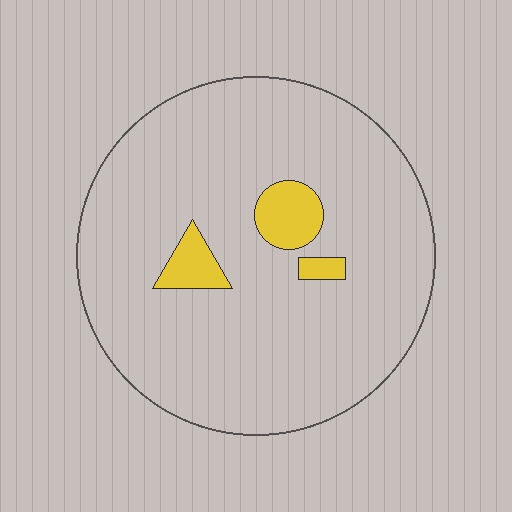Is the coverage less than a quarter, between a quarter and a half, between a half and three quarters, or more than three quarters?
Less than a quarter.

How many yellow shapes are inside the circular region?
3.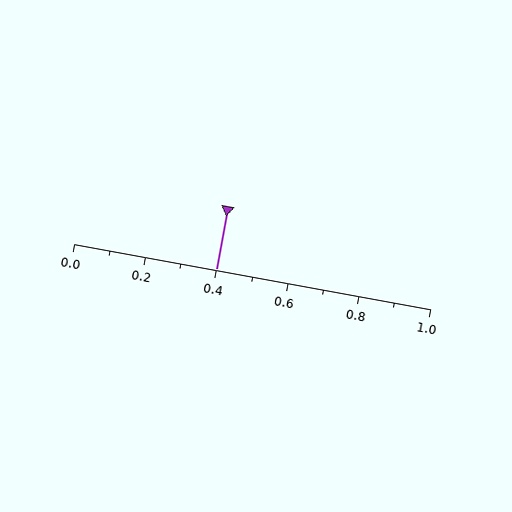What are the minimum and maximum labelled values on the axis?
The axis runs from 0.0 to 1.0.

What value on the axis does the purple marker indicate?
The marker indicates approximately 0.4.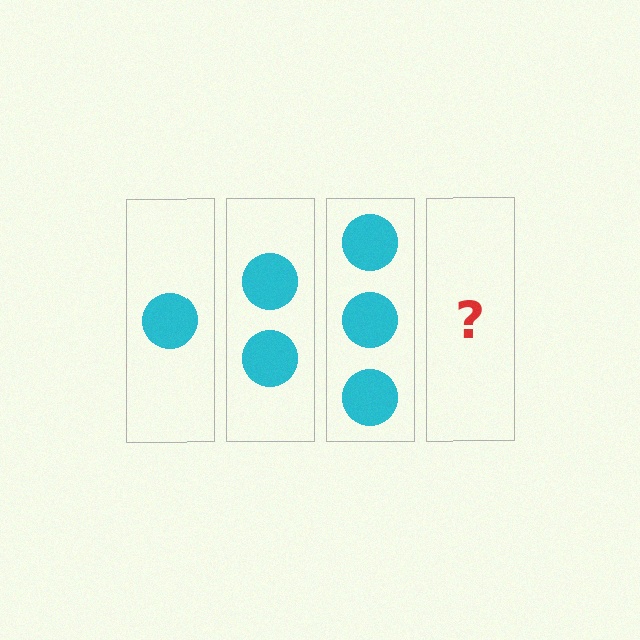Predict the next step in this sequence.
The next step is 4 circles.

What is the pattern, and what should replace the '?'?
The pattern is that each step adds one more circle. The '?' should be 4 circles.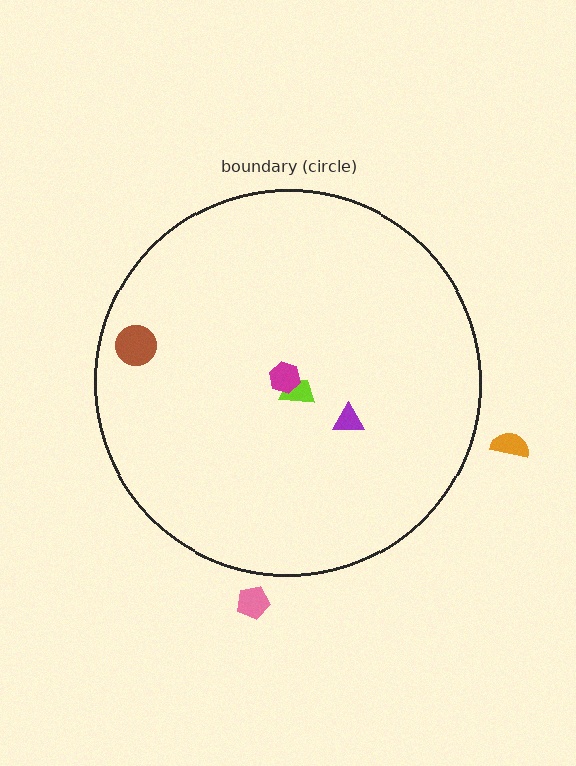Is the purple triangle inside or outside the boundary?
Inside.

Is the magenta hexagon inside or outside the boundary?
Inside.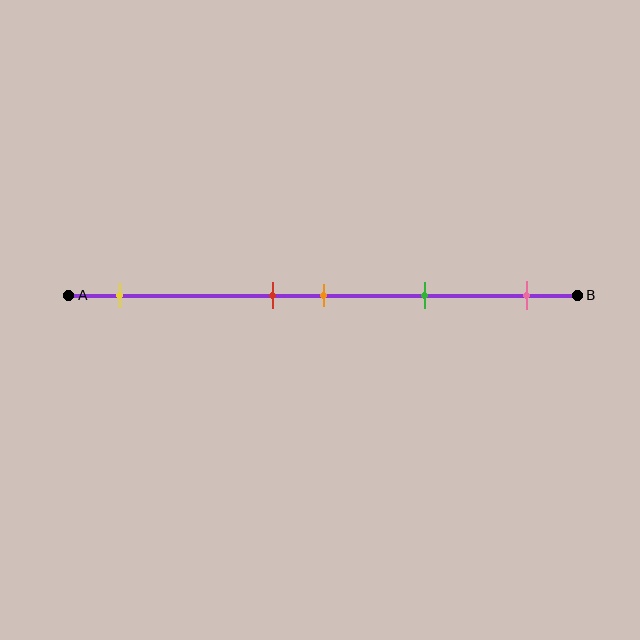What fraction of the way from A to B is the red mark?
The red mark is approximately 40% (0.4) of the way from A to B.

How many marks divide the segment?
There are 5 marks dividing the segment.